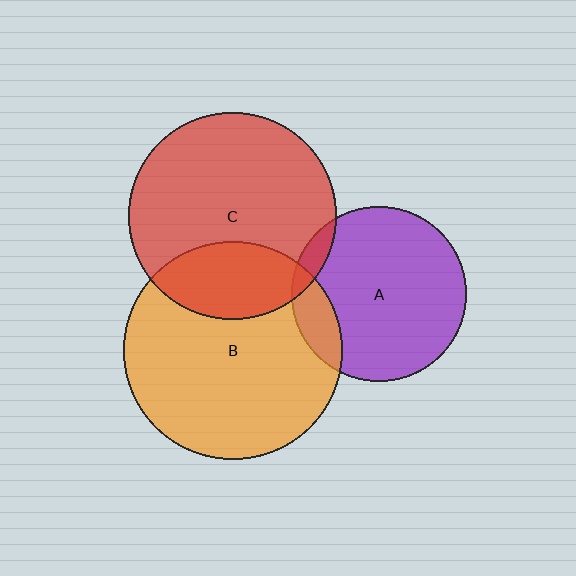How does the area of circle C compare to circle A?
Approximately 1.4 times.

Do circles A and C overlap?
Yes.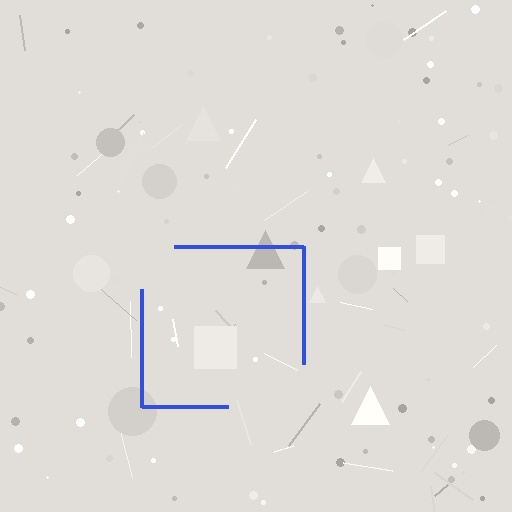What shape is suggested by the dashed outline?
The dashed outline suggests a square.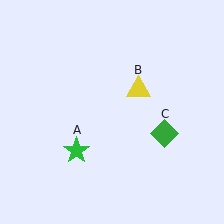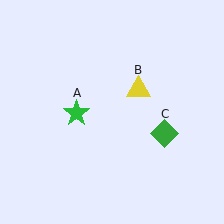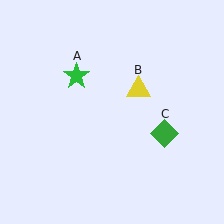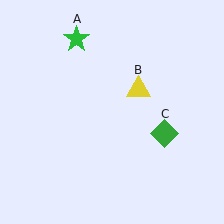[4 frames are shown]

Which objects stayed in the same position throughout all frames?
Yellow triangle (object B) and green diamond (object C) remained stationary.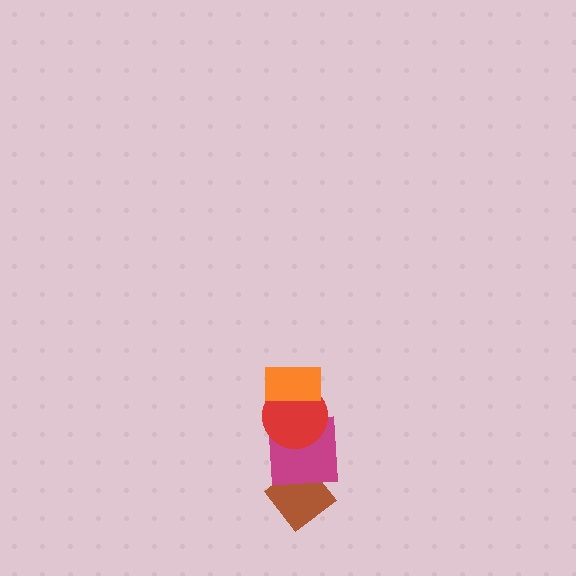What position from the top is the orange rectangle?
The orange rectangle is 1st from the top.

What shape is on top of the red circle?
The orange rectangle is on top of the red circle.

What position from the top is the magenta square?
The magenta square is 3rd from the top.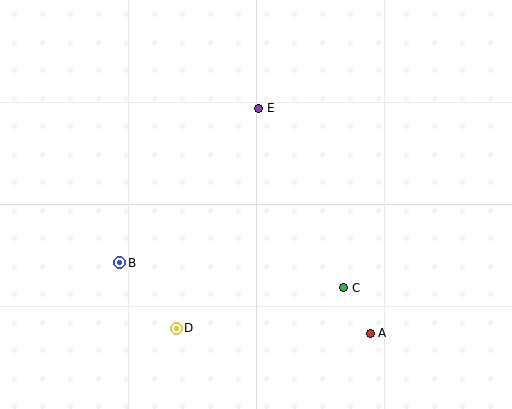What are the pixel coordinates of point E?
Point E is at (259, 108).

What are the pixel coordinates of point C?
Point C is at (344, 288).